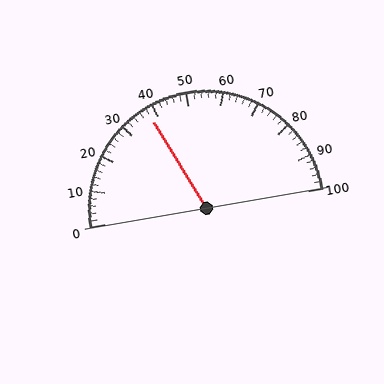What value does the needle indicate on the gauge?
The needle indicates approximately 38.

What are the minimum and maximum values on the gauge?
The gauge ranges from 0 to 100.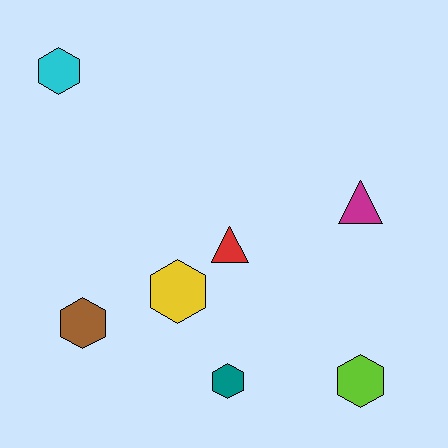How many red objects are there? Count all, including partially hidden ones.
There is 1 red object.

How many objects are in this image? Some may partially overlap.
There are 7 objects.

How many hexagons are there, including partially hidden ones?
There are 5 hexagons.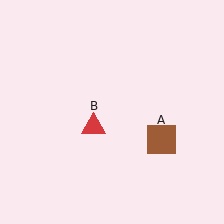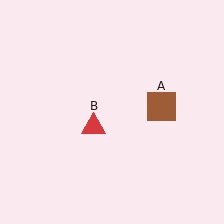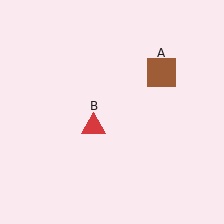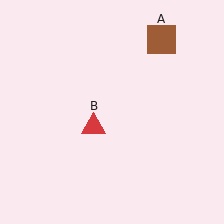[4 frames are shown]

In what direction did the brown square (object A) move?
The brown square (object A) moved up.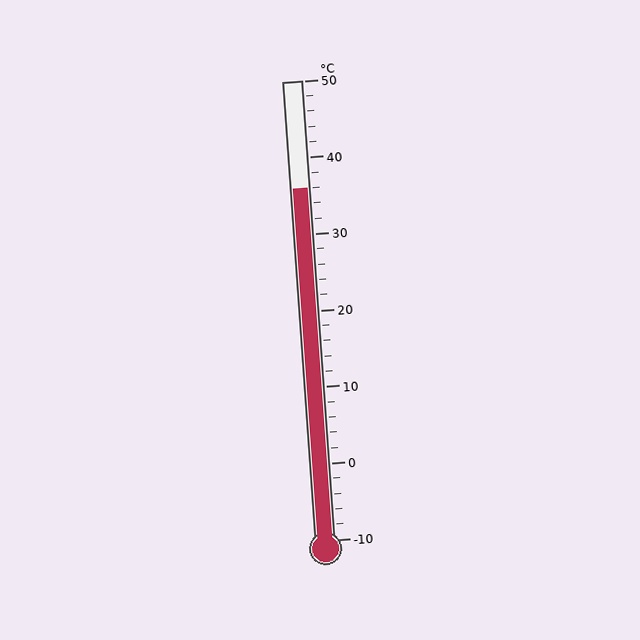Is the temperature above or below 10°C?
The temperature is above 10°C.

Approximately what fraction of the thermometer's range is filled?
The thermometer is filled to approximately 75% of its range.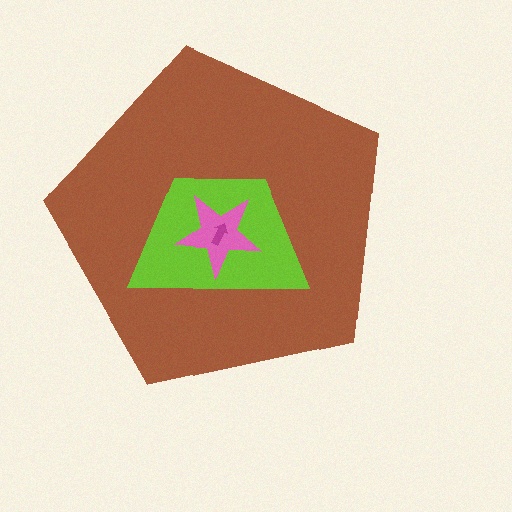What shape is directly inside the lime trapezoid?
The pink star.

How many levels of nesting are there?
4.